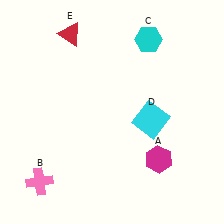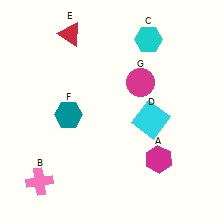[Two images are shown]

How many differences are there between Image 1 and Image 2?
There are 2 differences between the two images.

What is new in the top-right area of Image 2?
A magenta circle (G) was added in the top-right area of Image 2.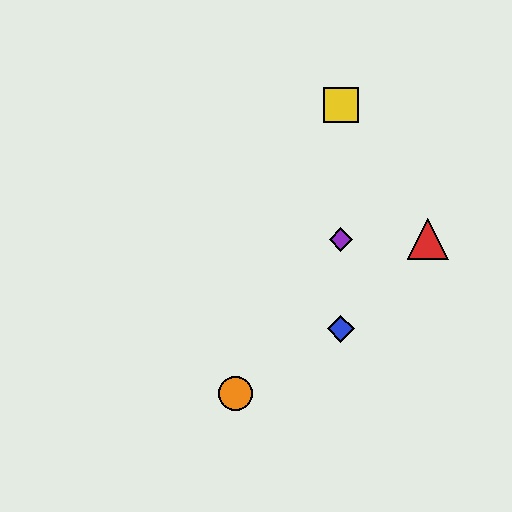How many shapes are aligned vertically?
4 shapes (the blue diamond, the green diamond, the yellow square, the purple diamond) are aligned vertically.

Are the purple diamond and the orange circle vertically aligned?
No, the purple diamond is at x≈341 and the orange circle is at x≈236.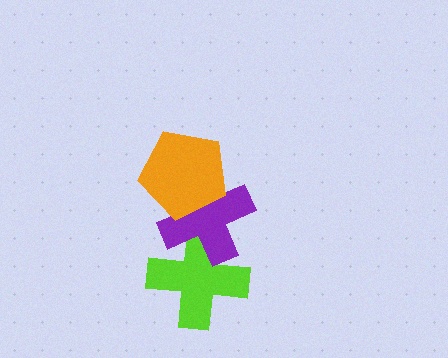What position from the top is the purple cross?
The purple cross is 2nd from the top.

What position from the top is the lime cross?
The lime cross is 3rd from the top.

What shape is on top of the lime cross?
The purple cross is on top of the lime cross.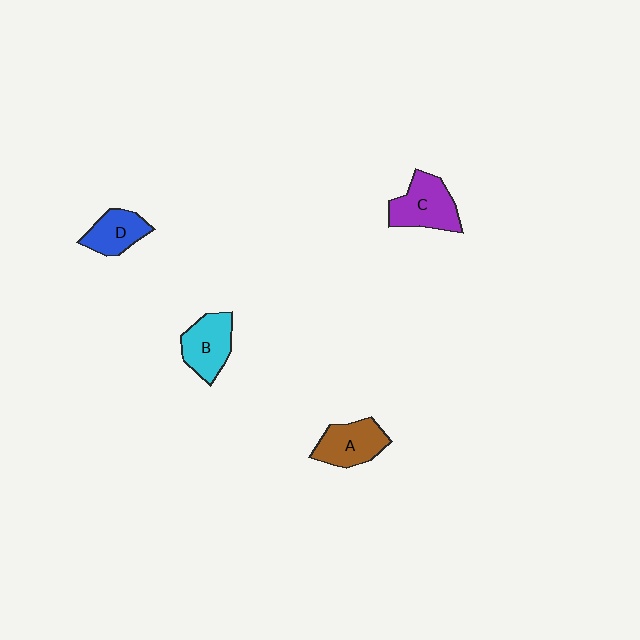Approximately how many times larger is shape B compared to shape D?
Approximately 1.2 times.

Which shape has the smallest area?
Shape D (blue).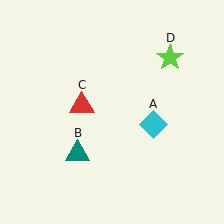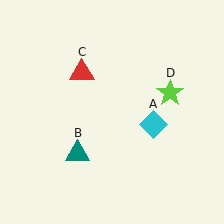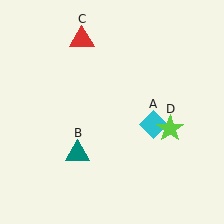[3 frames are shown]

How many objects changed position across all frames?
2 objects changed position: red triangle (object C), lime star (object D).